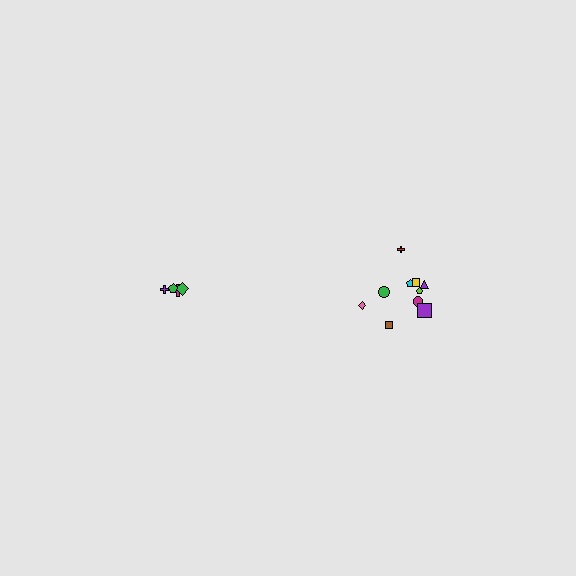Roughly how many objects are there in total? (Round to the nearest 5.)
Roughly 15 objects in total.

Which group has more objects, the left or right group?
The right group.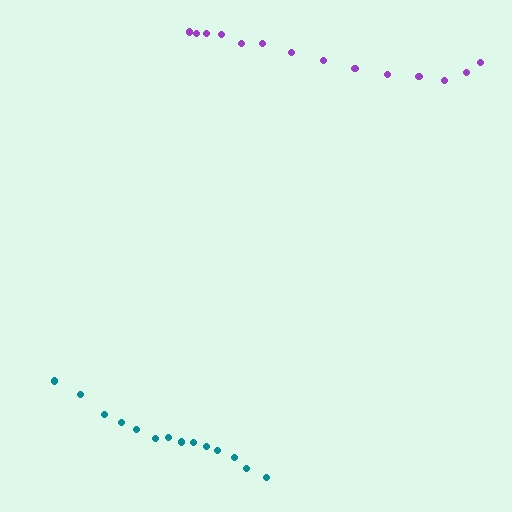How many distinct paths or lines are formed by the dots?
There are 2 distinct paths.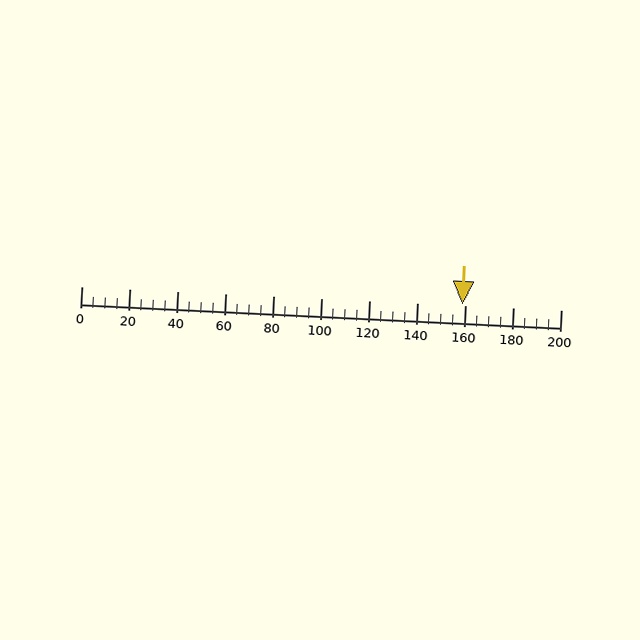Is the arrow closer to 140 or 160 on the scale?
The arrow is closer to 160.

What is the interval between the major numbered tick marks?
The major tick marks are spaced 20 units apart.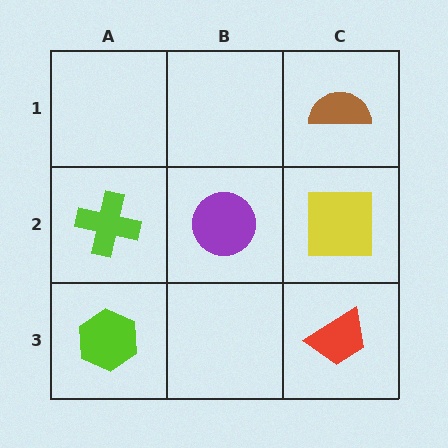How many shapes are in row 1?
1 shape.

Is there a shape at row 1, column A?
No, that cell is empty.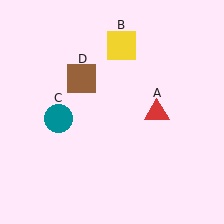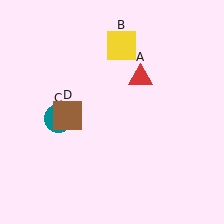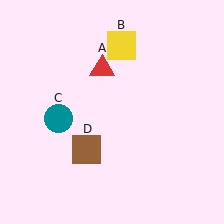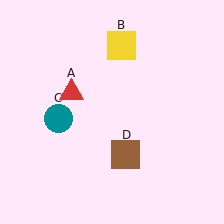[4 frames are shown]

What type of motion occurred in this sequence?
The red triangle (object A), brown square (object D) rotated counterclockwise around the center of the scene.